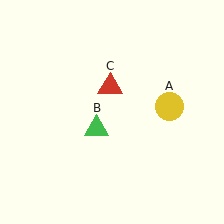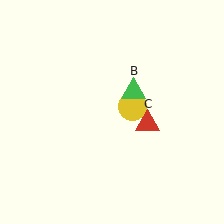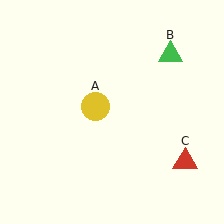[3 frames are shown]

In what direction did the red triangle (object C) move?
The red triangle (object C) moved down and to the right.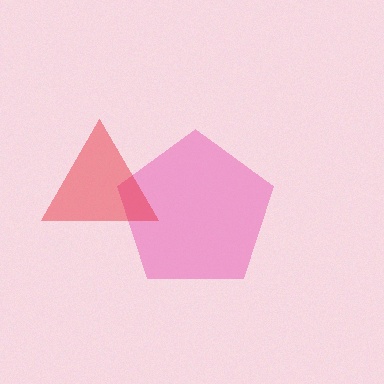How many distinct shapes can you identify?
There are 2 distinct shapes: a pink pentagon, a red triangle.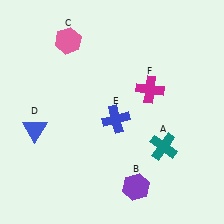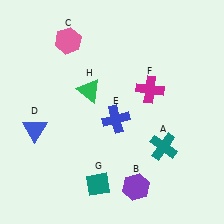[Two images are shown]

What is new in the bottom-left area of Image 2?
A teal diamond (G) was added in the bottom-left area of Image 2.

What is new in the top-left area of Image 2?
A green triangle (H) was added in the top-left area of Image 2.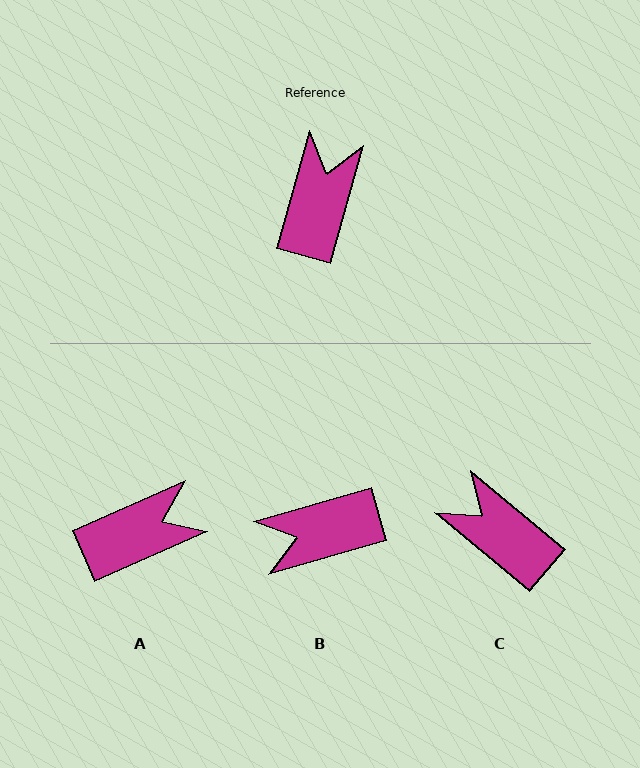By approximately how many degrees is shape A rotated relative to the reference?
Approximately 51 degrees clockwise.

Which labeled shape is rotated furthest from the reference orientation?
B, about 121 degrees away.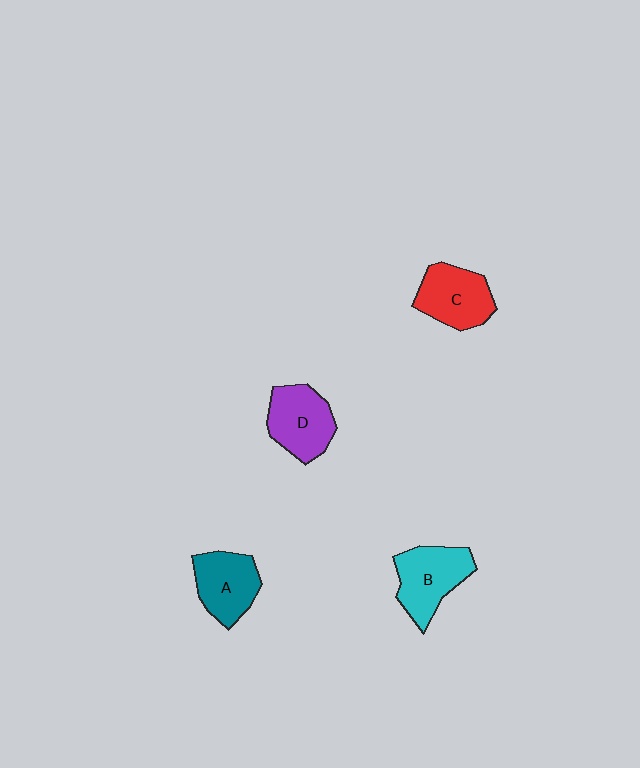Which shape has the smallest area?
Shape A (teal).